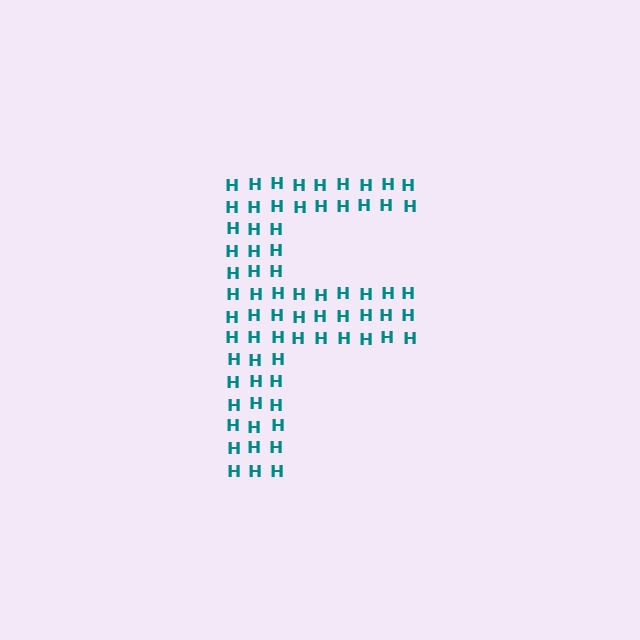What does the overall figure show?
The overall figure shows the letter F.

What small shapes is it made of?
It is made of small letter H's.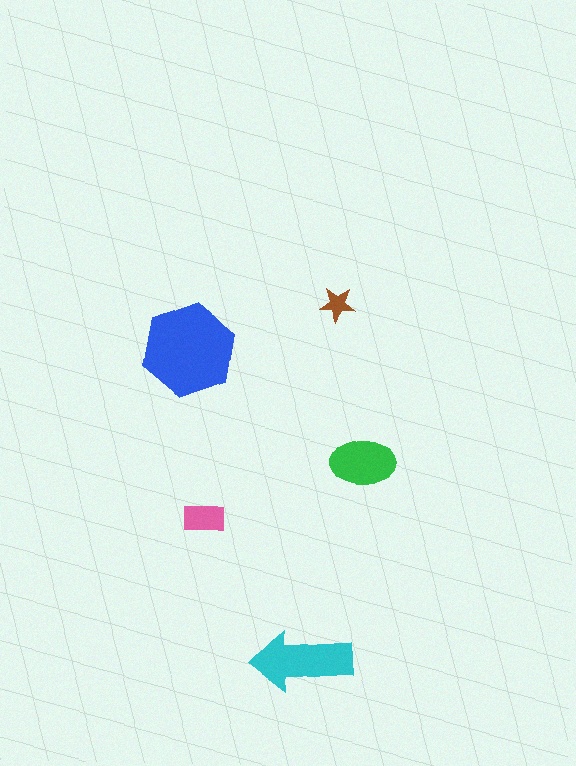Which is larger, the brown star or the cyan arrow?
The cyan arrow.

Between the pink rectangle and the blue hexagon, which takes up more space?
The blue hexagon.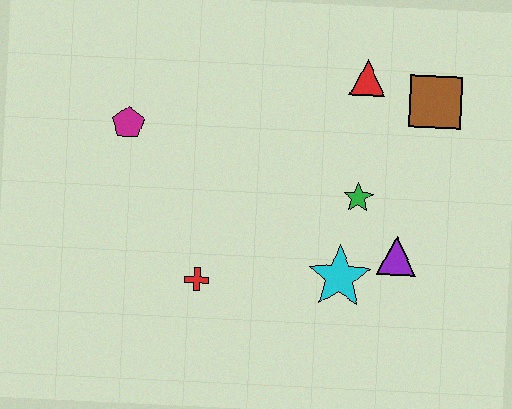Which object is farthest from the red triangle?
The red cross is farthest from the red triangle.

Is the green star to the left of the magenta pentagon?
No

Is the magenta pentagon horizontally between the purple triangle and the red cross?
No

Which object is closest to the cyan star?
The purple triangle is closest to the cyan star.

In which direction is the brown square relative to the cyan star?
The brown square is above the cyan star.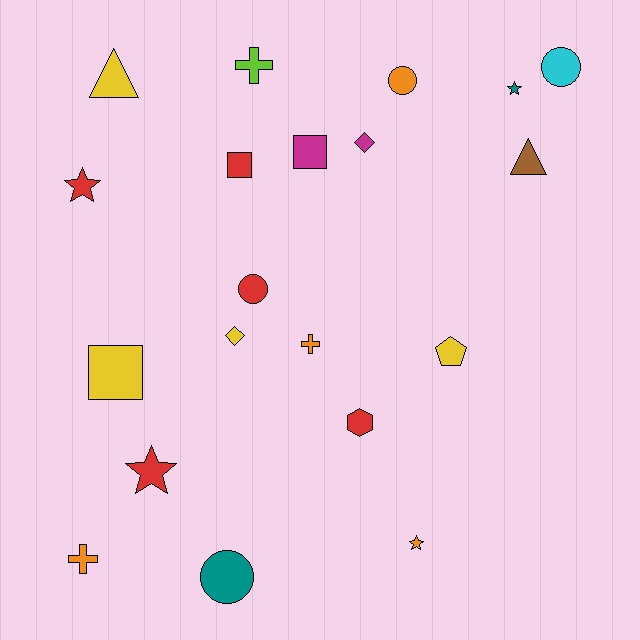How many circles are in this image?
There are 4 circles.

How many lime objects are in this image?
There is 1 lime object.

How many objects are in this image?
There are 20 objects.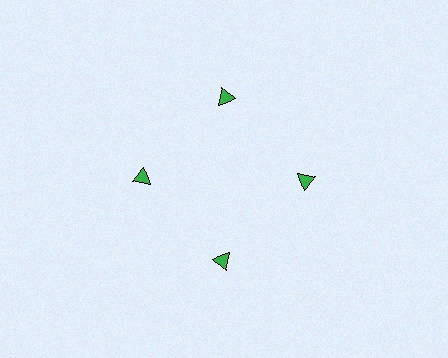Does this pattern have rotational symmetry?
Yes, this pattern has 4-fold rotational symmetry. It looks the same after rotating 90 degrees around the center.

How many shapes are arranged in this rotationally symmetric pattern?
There are 4 shapes, arranged in 4 groups of 1.